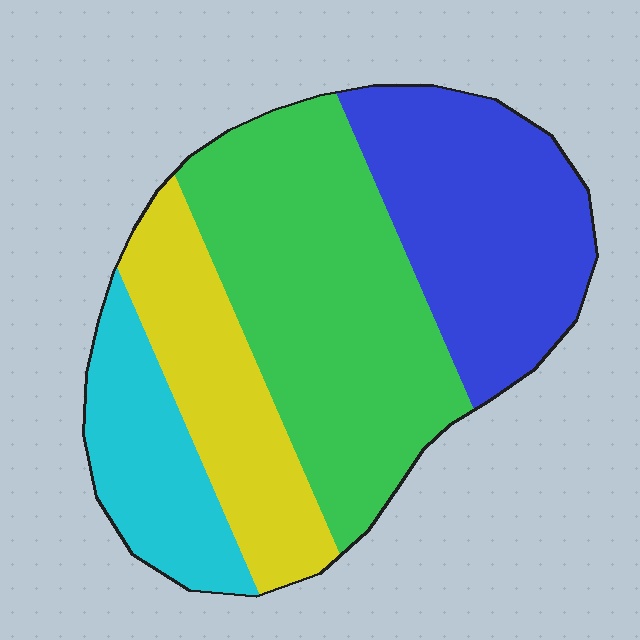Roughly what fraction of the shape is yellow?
Yellow covers around 20% of the shape.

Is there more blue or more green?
Green.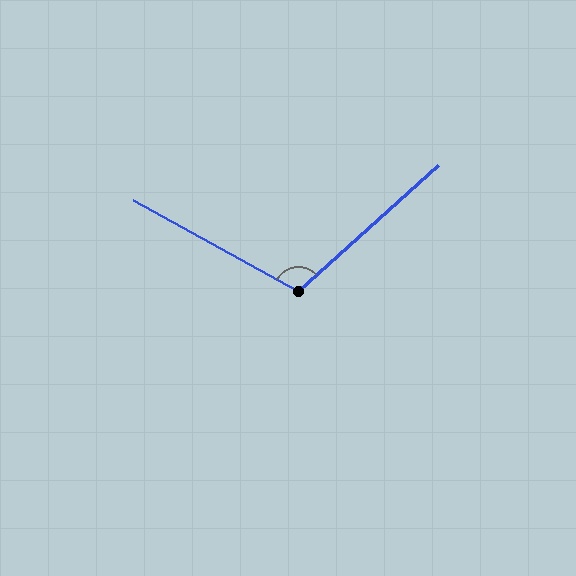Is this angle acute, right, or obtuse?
It is obtuse.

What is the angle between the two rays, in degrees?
Approximately 109 degrees.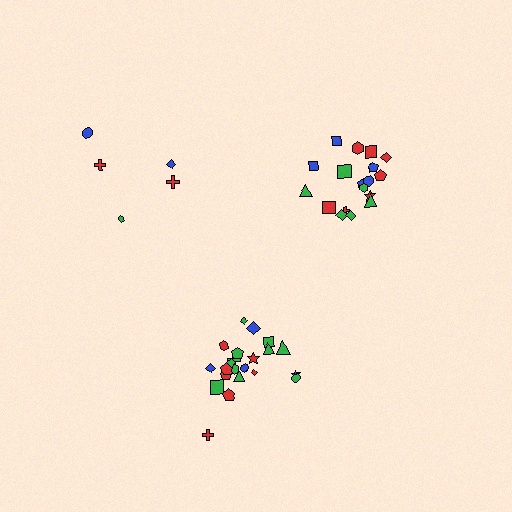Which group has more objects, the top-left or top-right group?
The top-right group.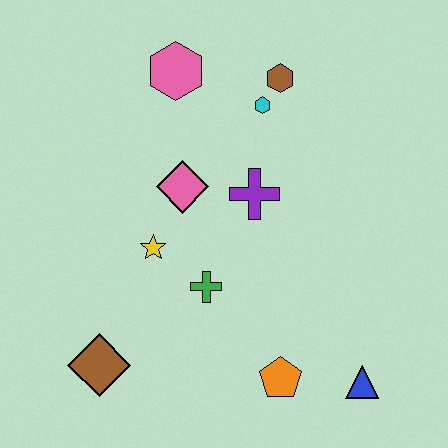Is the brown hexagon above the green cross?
Yes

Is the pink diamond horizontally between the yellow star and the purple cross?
Yes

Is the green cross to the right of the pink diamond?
Yes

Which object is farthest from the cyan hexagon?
The brown diamond is farthest from the cyan hexagon.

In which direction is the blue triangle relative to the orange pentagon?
The blue triangle is to the right of the orange pentagon.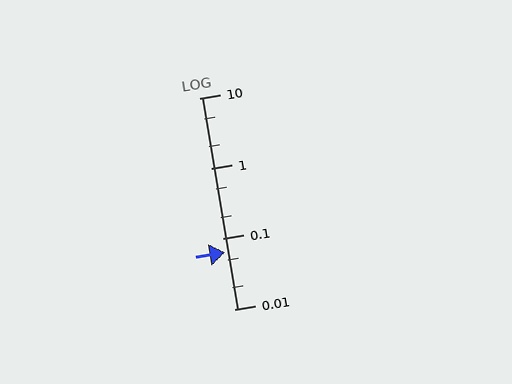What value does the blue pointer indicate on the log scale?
The pointer indicates approximately 0.063.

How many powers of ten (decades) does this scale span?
The scale spans 3 decades, from 0.01 to 10.